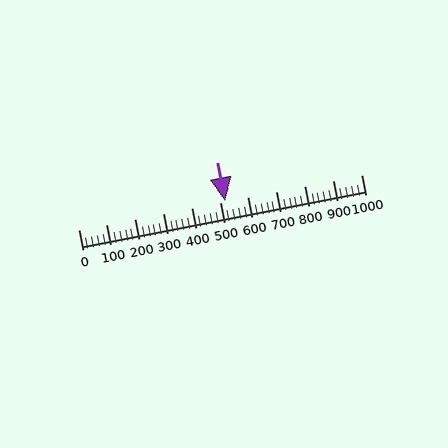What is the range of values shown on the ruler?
The ruler shows values from 0 to 1000.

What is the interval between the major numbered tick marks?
The major tick marks are spaced 100 units apart.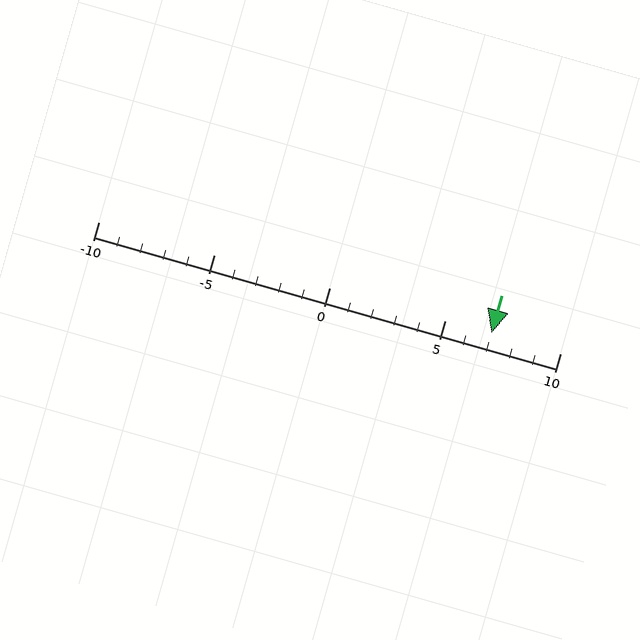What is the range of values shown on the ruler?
The ruler shows values from -10 to 10.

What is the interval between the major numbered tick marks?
The major tick marks are spaced 5 units apart.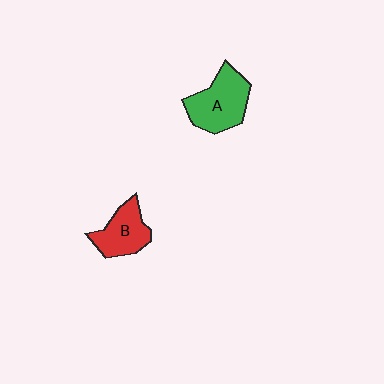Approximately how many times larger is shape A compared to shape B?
Approximately 1.3 times.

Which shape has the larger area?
Shape A (green).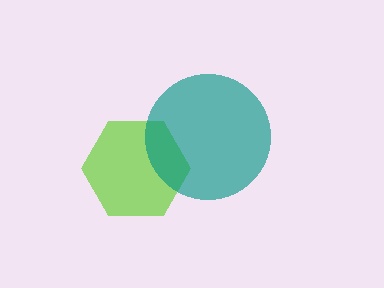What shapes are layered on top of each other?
The layered shapes are: a lime hexagon, a teal circle.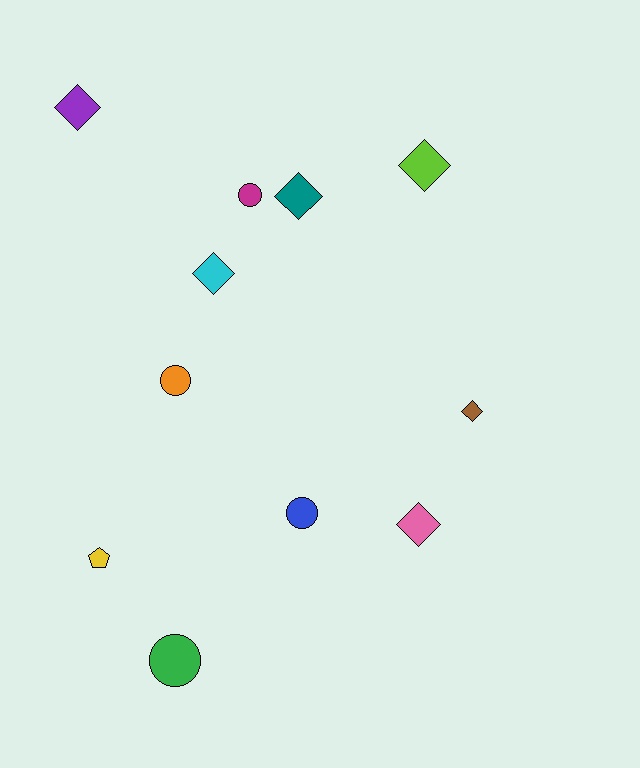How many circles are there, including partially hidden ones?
There are 4 circles.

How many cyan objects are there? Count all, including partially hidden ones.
There is 1 cyan object.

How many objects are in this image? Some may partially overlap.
There are 11 objects.